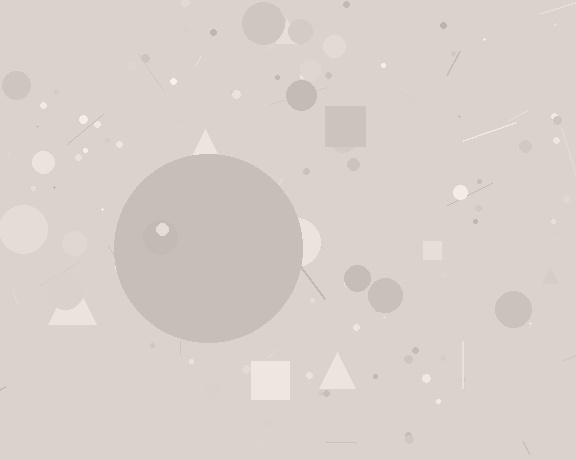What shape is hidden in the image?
A circle is hidden in the image.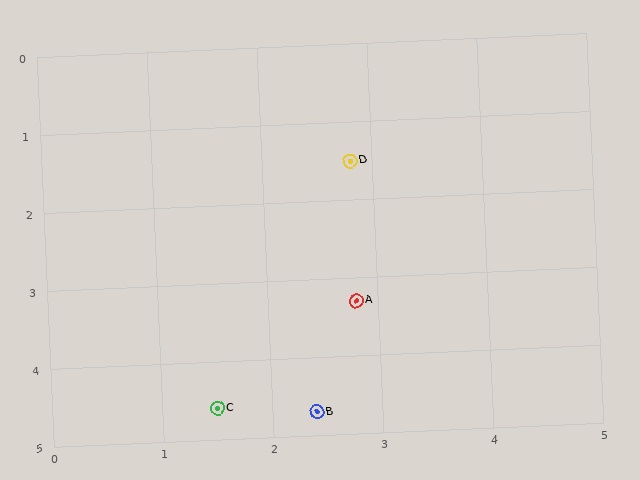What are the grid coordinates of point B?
Point B is at approximately (2.4, 4.7).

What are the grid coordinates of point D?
Point D is at approximately (2.8, 1.5).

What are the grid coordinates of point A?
Point A is at approximately (2.8, 3.3).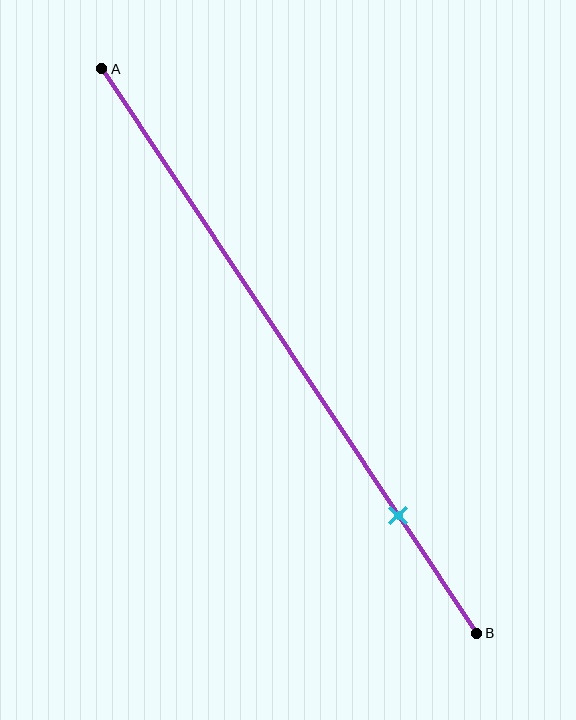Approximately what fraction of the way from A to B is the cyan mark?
The cyan mark is approximately 80% of the way from A to B.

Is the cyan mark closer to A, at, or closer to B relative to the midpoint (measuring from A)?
The cyan mark is closer to point B than the midpoint of segment AB.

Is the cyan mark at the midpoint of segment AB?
No, the mark is at about 80% from A, not at the 50% midpoint.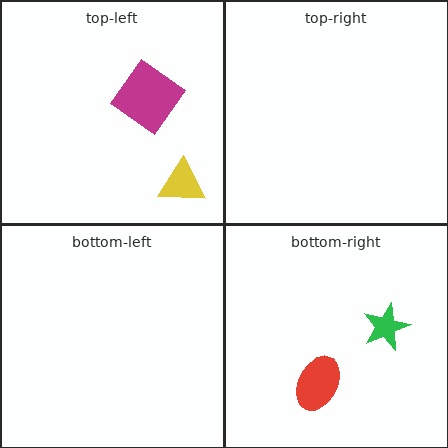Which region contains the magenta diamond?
The top-left region.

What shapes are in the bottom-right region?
The green star, the red ellipse.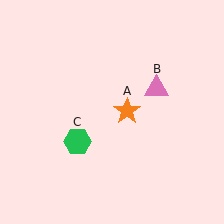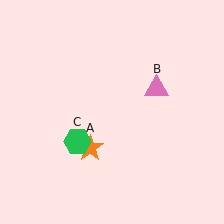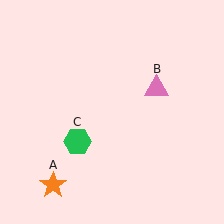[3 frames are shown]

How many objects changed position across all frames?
1 object changed position: orange star (object A).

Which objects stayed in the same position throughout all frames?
Pink triangle (object B) and green hexagon (object C) remained stationary.